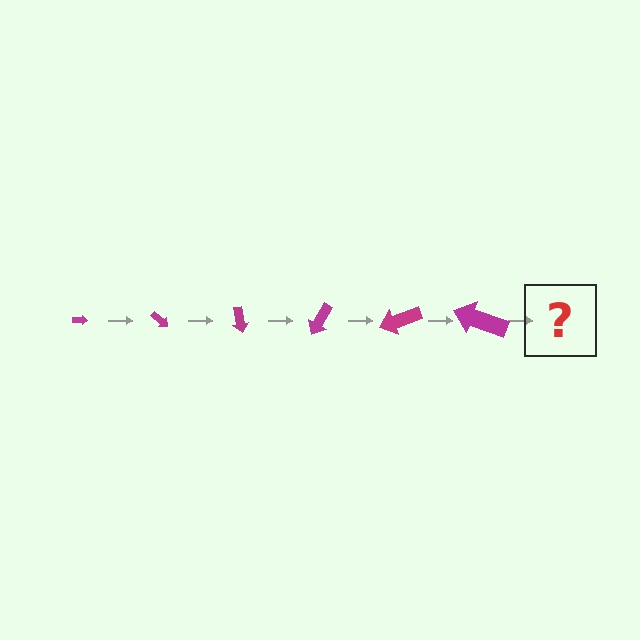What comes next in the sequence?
The next element should be an arrow, larger than the previous one and rotated 240 degrees from the start.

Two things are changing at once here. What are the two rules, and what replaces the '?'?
The two rules are that the arrow grows larger each step and it rotates 40 degrees each step. The '?' should be an arrow, larger than the previous one and rotated 240 degrees from the start.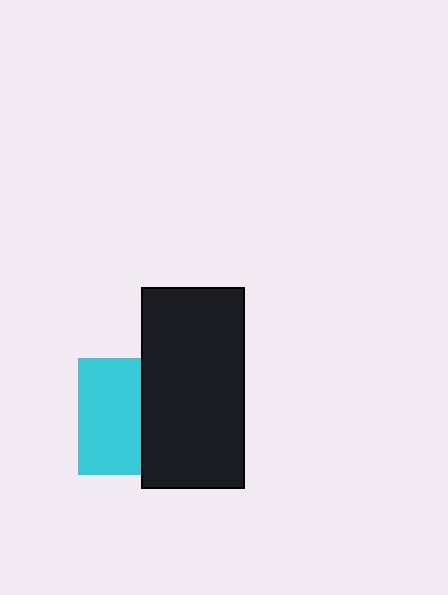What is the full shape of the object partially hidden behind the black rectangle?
The partially hidden object is a cyan square.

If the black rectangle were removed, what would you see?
You would see the complete cyan square.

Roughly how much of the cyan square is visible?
About half of it is visible (roughly 54%).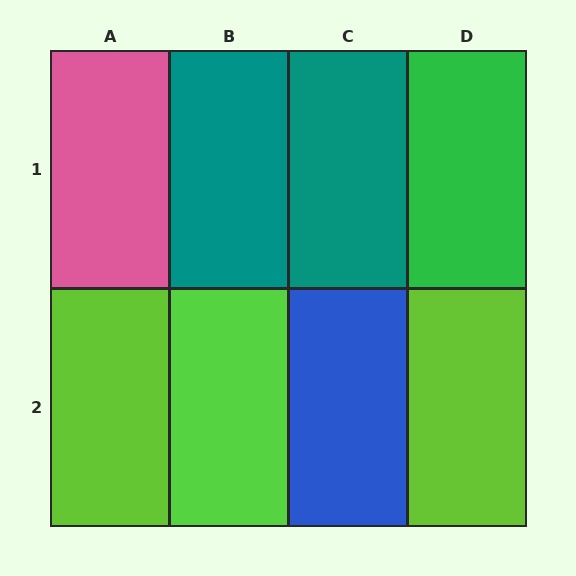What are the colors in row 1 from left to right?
Pink, teal, teal, green.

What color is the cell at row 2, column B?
Lime.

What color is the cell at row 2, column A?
Lime.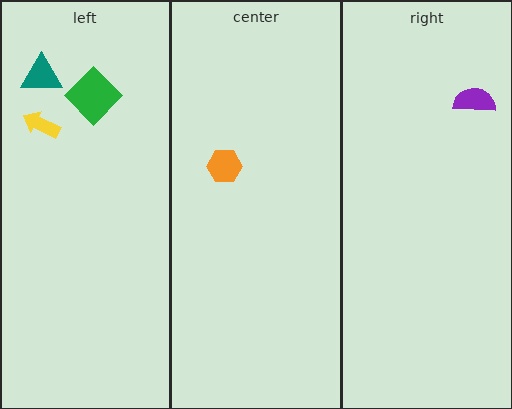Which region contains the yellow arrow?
The left region.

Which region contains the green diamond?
The left region.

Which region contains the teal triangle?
The left region.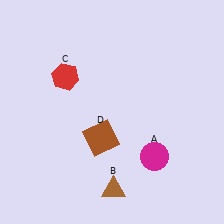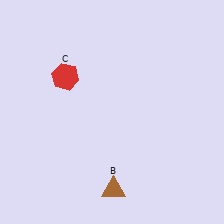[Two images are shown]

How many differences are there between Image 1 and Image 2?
There are 2 differences between the two images.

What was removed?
The brown square (D), the magenta circle (A) were removed in Image 2.